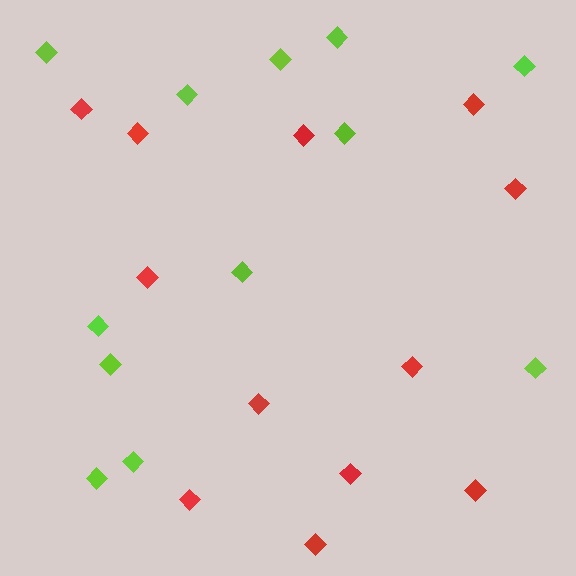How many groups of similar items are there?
There are 2 groups: one group of lime diamonds (12) and one group of red diamonds (12).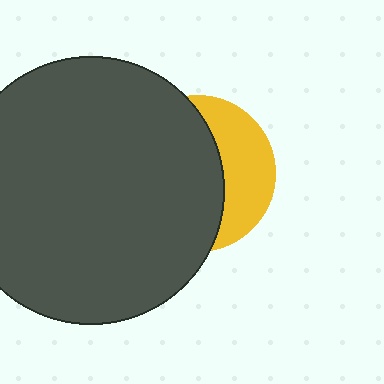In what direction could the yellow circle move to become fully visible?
The yellow circle could move right. That would shift it out from behind the dark gray circle entirely.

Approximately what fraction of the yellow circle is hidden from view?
Roughly 65% of the yellow circle is hidden behind the dark gray circle.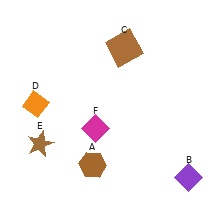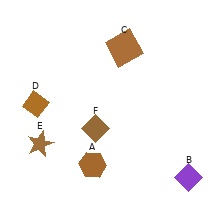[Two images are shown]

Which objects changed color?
D changed from orange to brown. F changed from magenta to brown.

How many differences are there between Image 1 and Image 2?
There are 2 differences between the two images.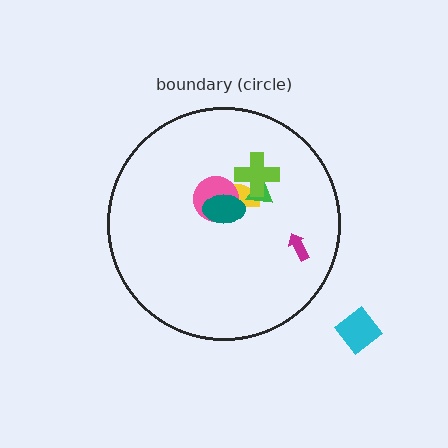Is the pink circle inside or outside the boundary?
Inside.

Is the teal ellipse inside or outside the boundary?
Inside.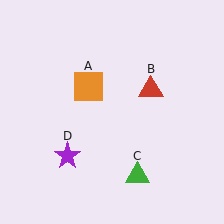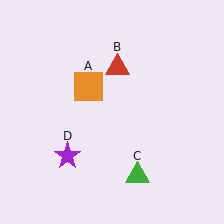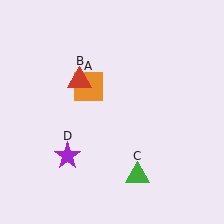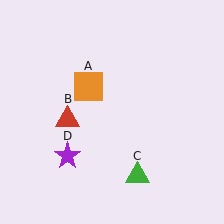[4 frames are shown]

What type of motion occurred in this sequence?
The red triangle (object B) rotated counterclockwise around the center of the scene.